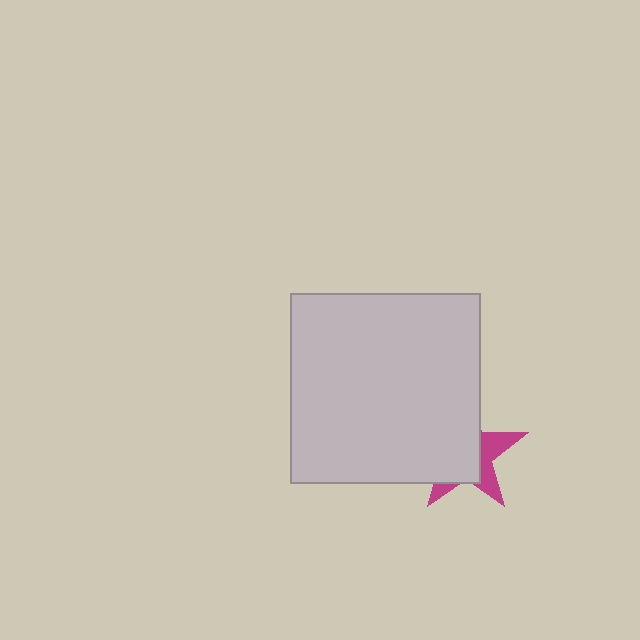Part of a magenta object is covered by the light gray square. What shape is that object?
It is a star.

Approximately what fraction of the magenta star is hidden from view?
Roughly 66% of the magenta star is hidden behind the light gray square.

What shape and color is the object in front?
The object in front is a light gray square.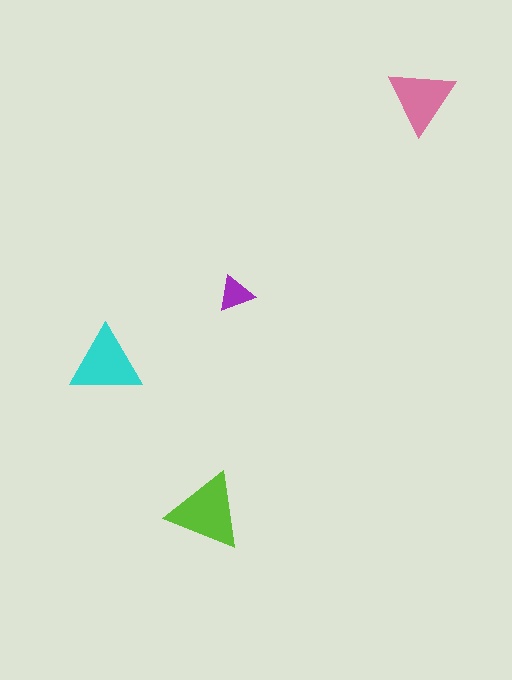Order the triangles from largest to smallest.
the lime one, the cyan one, the pink one, the purple one.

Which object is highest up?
The pink triangle is topmost.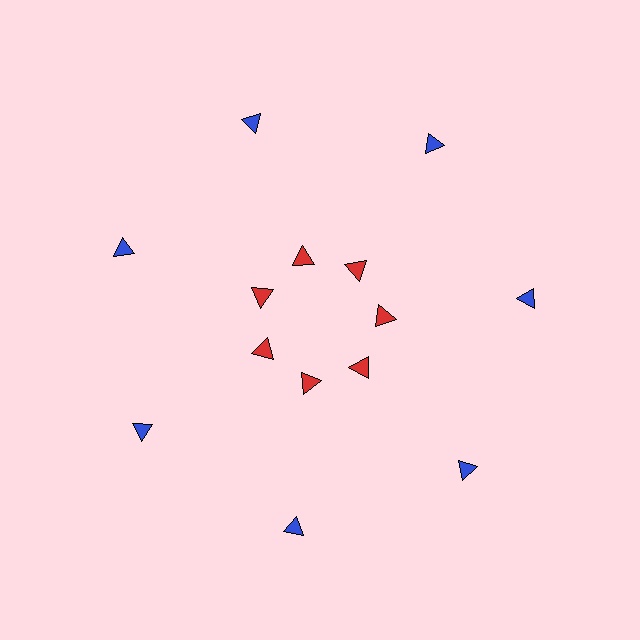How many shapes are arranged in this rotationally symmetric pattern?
There are 14 shapes, arranged in 7 groups of 2.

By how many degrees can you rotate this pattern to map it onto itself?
The pattern maps onto itself every 51 degrees of rotation.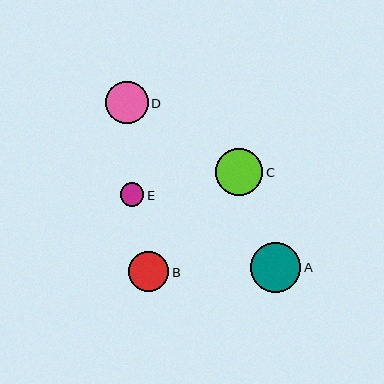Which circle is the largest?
Circle A is the largest with a size of approximately 50 pixels.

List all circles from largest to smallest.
From largest to smallest: A, C, D, B, E.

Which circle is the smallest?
Circle E is the smallest with a size of approximately 23 pixels.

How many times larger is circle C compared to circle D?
Circle C is approximately 1.1 times the size of circle D.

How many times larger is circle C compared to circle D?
Circle C is approximately 1.1 times the size of circle D.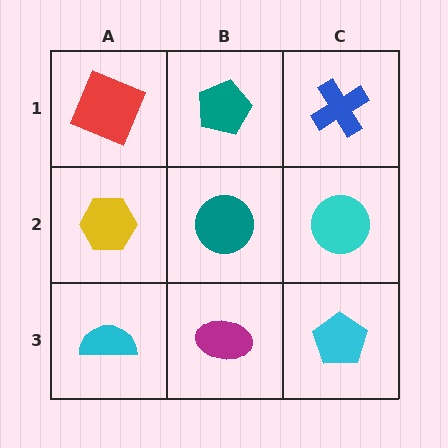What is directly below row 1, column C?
A cyan circle.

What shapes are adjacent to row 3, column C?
A cyan circle (row 2, column C), a magenta ellipse (row 3, column B).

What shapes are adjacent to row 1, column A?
A yellow hexagon (row 2, column A), a teal pentagon (row 1, column B).